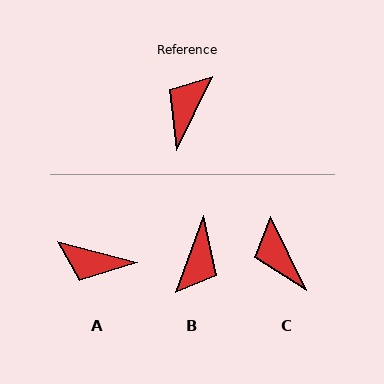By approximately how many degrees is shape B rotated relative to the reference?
Approximately 175 degrees clockwise.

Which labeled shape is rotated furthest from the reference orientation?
B, about 175 degrees away.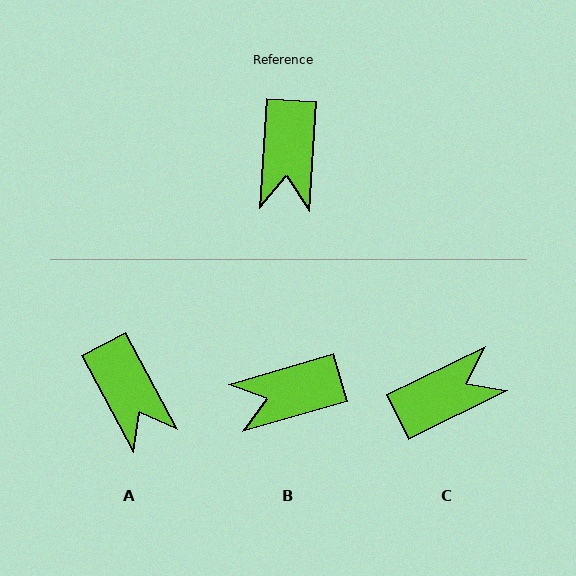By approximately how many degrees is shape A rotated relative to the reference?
Approximately 32 degrees counter-clockwise.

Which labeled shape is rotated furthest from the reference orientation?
C, about 120 degrees away.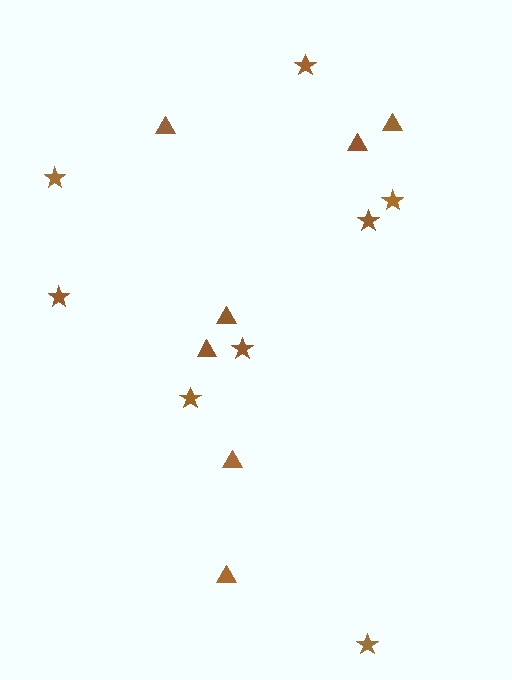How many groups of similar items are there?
There are 2 groups: one group of stars (8) and one group of triangles (7).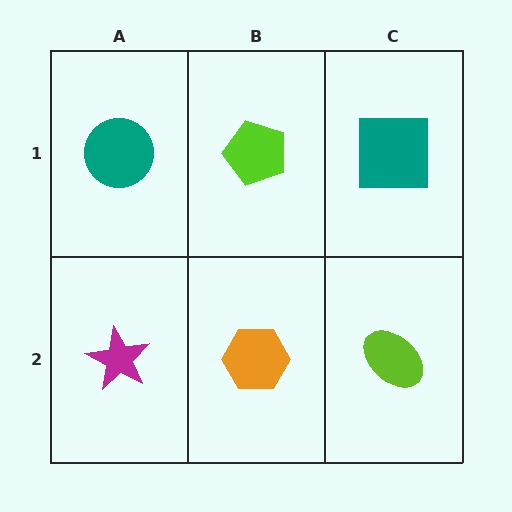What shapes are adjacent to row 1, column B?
An orange hexagon (row 2, column B), a teal circle (row 1, column A), a teal square (row 1, column C).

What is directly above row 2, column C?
A teal square.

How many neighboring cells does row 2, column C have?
2.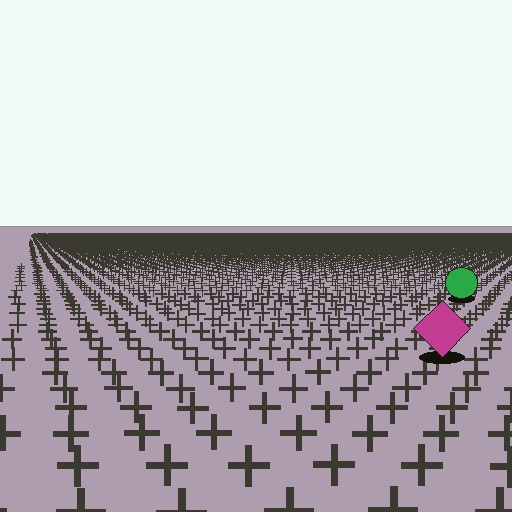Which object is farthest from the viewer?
The green circle is farthest from the viewer. It appears smaller and the ground texture around it is denser.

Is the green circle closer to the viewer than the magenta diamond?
No. The magenta diamond is closer — you can tell from the texture gradient: the ground texture is coarser near it.